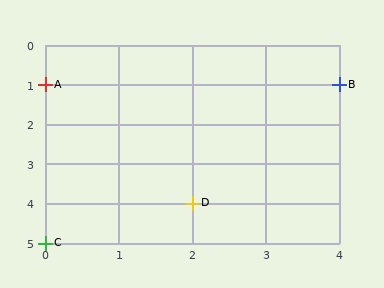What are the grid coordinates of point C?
Point C is at grid coordinates (0, 5).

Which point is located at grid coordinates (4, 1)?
Point B is at (4, 1).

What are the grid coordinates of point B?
Point B is at grid coordinates (4, 1).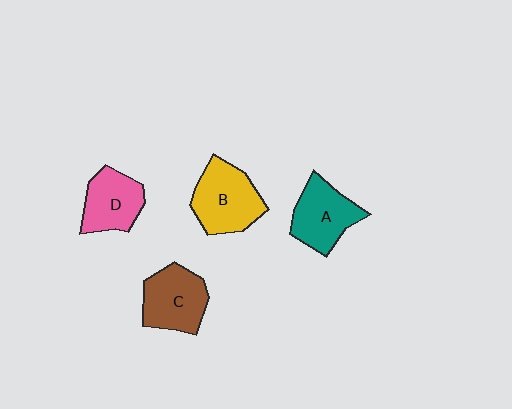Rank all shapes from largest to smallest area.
From largest to smallest: B (yellow), C (brown), A (teal), D (pink).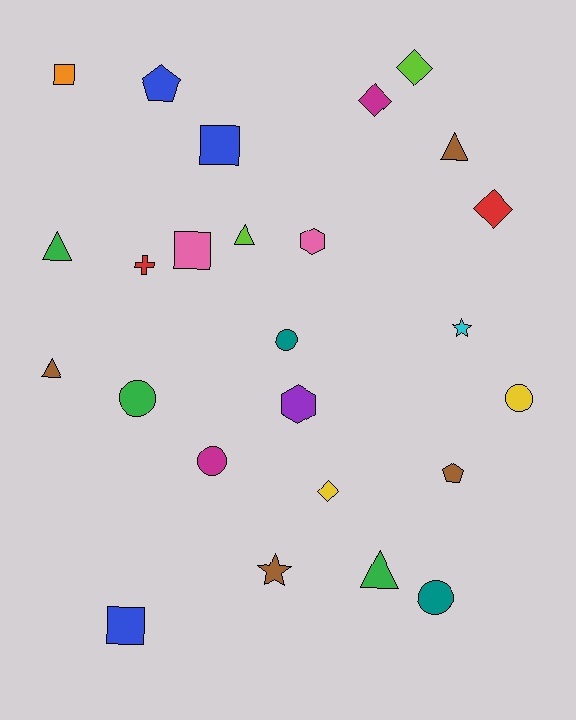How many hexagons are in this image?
There are 2 hexagons.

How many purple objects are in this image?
There is 1 purple object.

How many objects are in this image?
There are 25 objects.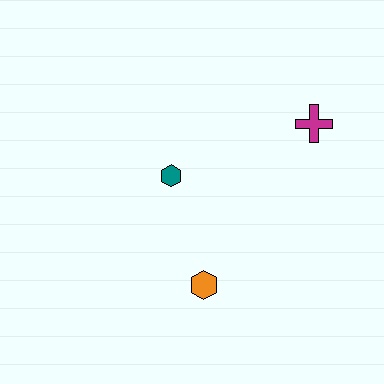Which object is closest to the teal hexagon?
The orange hexagon is closest to the teal hexagon.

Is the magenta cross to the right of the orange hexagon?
Yes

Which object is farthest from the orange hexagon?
The magenta cross is farthest from the orange hexagon.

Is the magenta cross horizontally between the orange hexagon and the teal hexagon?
No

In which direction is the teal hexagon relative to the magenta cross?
The teal hexagon is to the left of the magenta cross.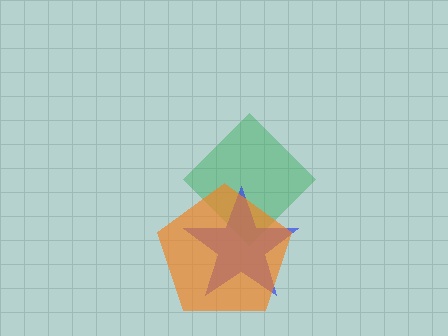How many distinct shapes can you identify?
There are 3 distinct shapes: a green diamond, a blue star, an orange pentagon.